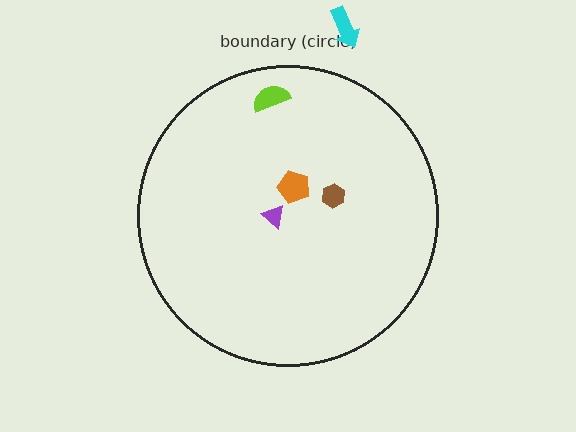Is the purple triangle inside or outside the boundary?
Inside.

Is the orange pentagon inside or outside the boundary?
Inside.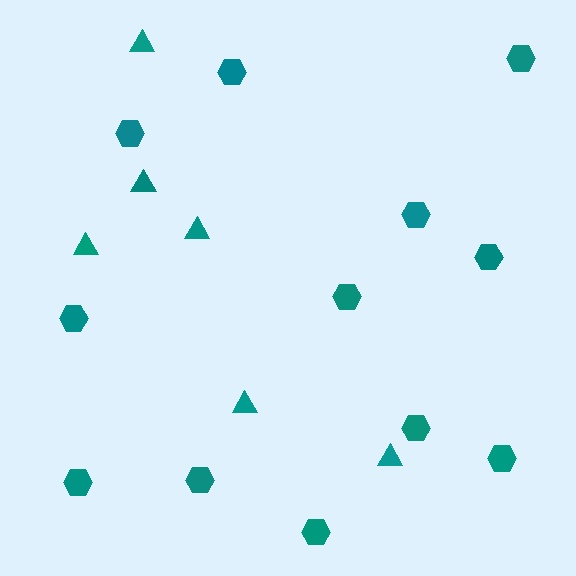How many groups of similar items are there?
There are 2 groups: one group of hexagons (12) and one group of triangles (6).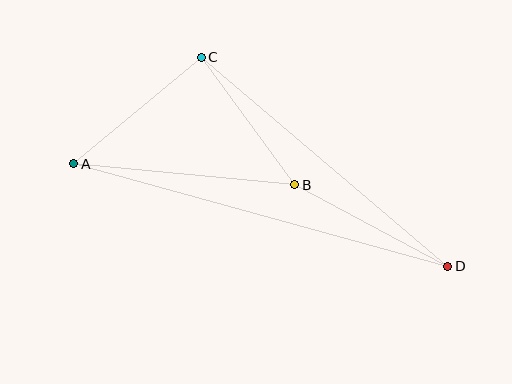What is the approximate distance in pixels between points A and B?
The distance between A and B is approximately 222 pixels.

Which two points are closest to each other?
Points B and C are closest to each other.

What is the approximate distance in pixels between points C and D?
The distance between C and D is approximately 323 pixels.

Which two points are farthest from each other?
Points A and D are farthest from each other.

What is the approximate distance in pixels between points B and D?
The distance between B and D is approximately 173 pixels.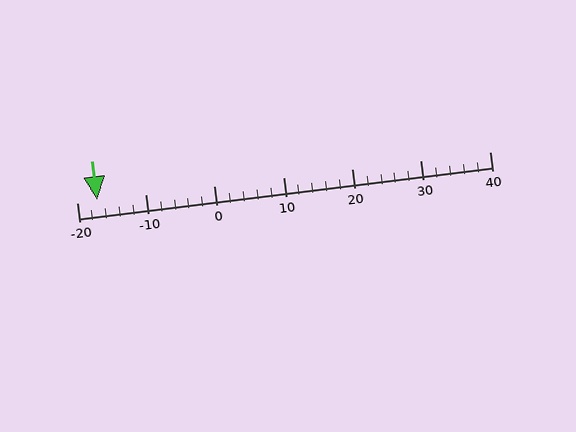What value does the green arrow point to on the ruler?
The green arrow points to approximately -17.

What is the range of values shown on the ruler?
The ruler shows values from -20 to 40.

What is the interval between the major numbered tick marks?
The major tick marks are spaced 10 units apart.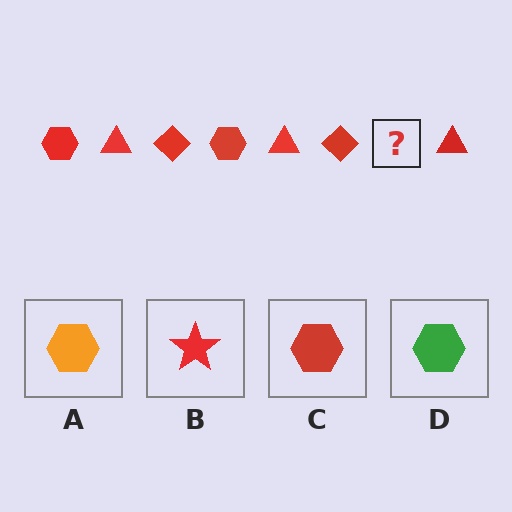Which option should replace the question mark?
Option C.